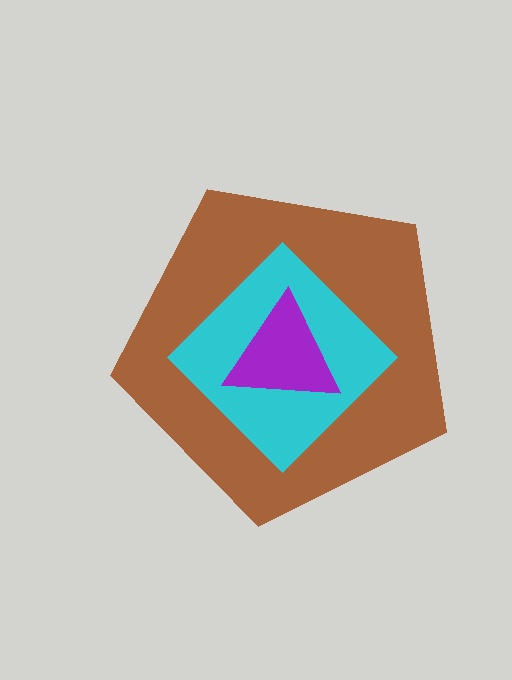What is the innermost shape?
The purple triangle.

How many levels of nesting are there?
3.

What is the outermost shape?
The brown pentagon.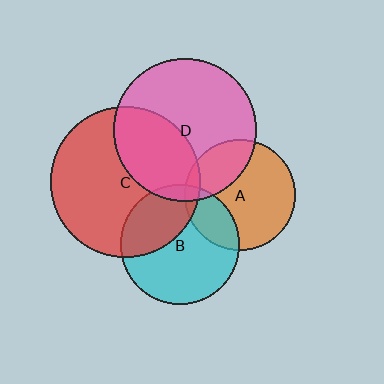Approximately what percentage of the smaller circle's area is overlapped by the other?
Approximately 35%.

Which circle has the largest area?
Circle C (red).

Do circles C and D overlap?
Yes.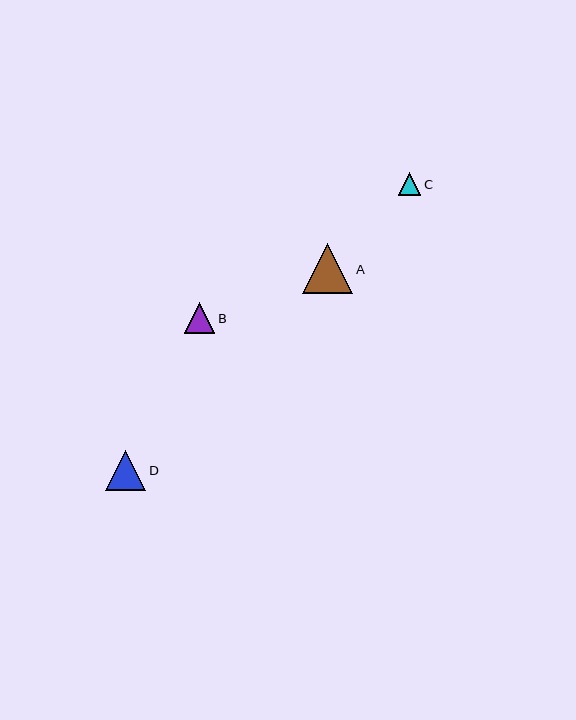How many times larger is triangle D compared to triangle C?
Triangle D is approximately 1.8 times the size of triangle C.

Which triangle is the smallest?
Triangle C is the smallest with a size of approximately 23 pixels.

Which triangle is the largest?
Triangle A is the largest with a size of approximately 50 pixels.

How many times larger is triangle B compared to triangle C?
Triangle B is approximately 1.3 times the size of triangle C.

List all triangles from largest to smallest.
From largest to smallest: A, D, B, C.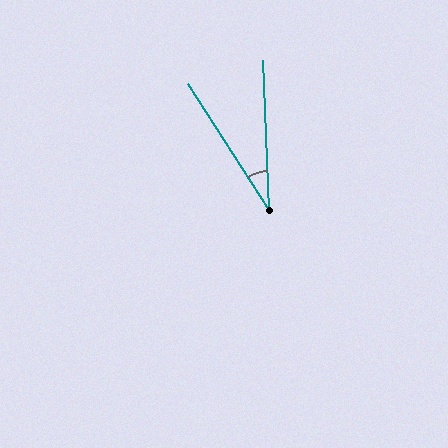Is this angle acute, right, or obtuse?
It is acute.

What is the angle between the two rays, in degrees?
Approximately 31 degrees.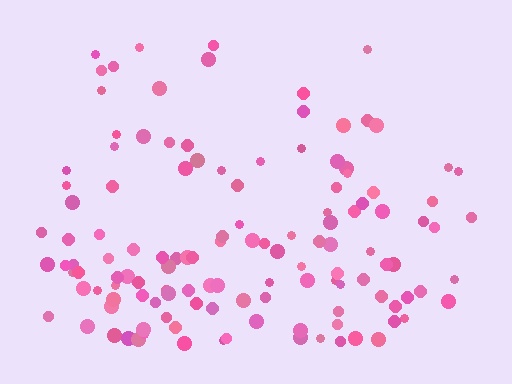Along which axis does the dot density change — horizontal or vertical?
Vertical.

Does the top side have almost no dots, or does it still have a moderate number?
Still a moderate number, just noticeably fewer than the bottom.